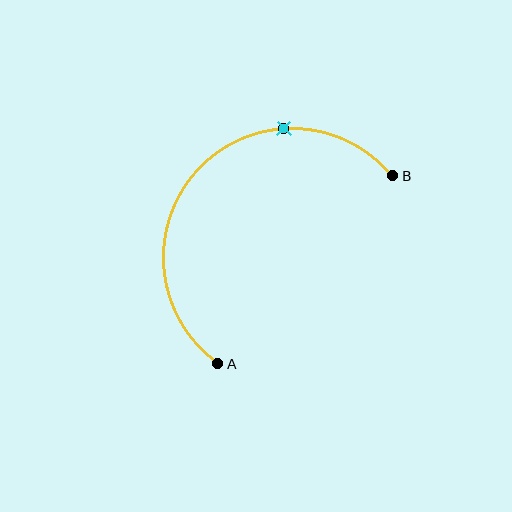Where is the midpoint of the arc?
The arc midpoint is the point on the curve farthest from the straight line joining A and B. It sits above and to the left of that line.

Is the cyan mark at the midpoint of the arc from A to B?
No. The cyan mark lies on the arc but is closer to endpoint B. The arc midpoint would be at the point on the curve equidistant along the arc from both A and B.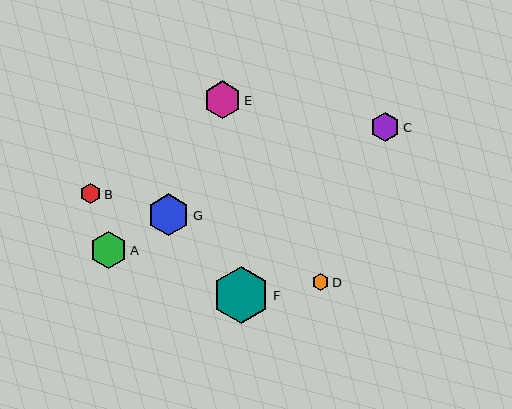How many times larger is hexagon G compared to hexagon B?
Hexagon G is approximately 2.1 times the size of hexagon B.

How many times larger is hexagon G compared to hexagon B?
Hexagon G is approximately 2.1 times the size of hexagon B.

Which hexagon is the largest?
Hexagon F is the largest with a size of approximately 57 pixels.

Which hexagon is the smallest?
Hexagon D is the smallest with a size of approximately 17 pixels.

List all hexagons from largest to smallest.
From largest to smallest: F, G, E, A, C, B, D.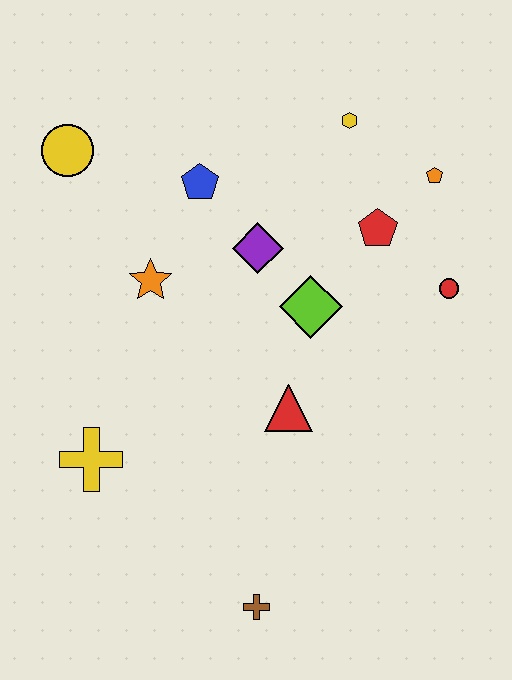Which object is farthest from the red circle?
The yellow circle is farthest from the red circle.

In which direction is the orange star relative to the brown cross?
The orange star is above the brown cross.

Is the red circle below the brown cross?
No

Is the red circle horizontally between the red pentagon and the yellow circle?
No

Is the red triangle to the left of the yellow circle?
No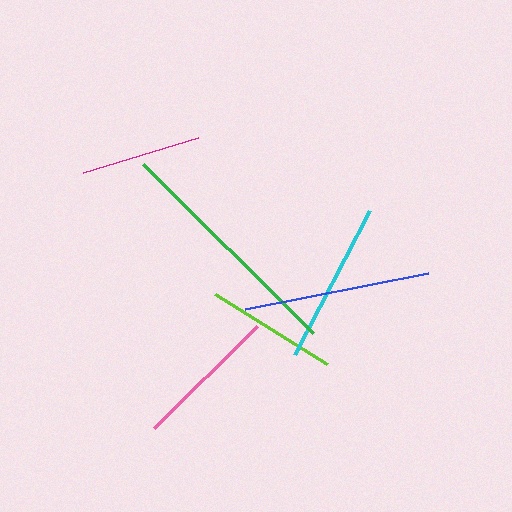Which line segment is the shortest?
The magenta line is the shortest at approximately 120 pixels.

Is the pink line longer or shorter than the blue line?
The blue line is longer than the pink line.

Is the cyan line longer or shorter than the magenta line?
The cyan line is longer than the magenta line.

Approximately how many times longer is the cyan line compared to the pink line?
The cyan line is approximately 1.1 times the length of the pink line.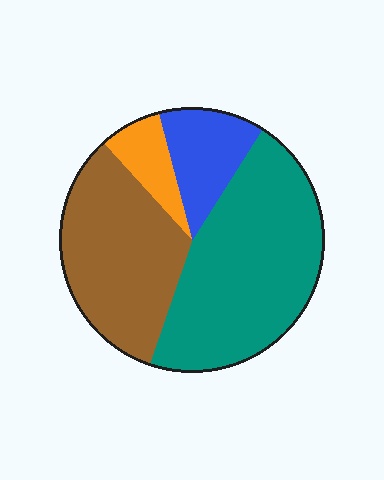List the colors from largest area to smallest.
From largest to smallest: teal, brown, blue, orange.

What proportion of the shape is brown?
Brown covers about 35% of the shape.